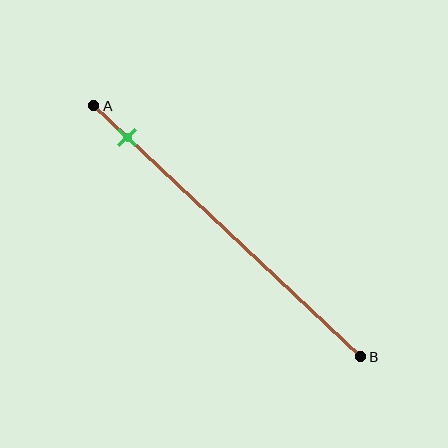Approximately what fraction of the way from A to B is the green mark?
The green mark is approximately 15% of the way from A to B.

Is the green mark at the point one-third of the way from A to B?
No, the mark is at about 15% from A, not at the 33% one-third point.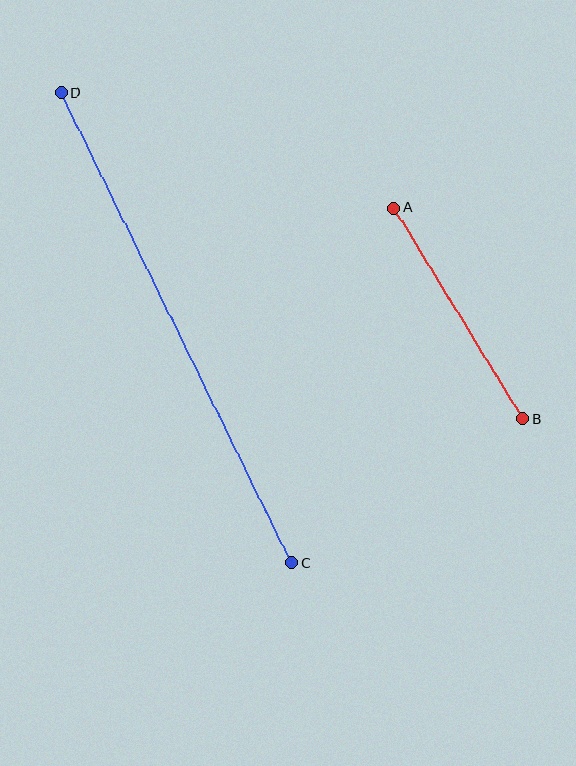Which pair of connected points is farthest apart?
Points C and D are farthest apart.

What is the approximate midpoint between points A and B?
The midpoint is at approximately (458, 313) pixels.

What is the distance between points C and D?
The distance is approximately 524 pixels.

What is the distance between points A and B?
The distance is approximately 247 pixels.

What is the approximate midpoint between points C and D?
The midpoint is at approximately (176, 328) pixels.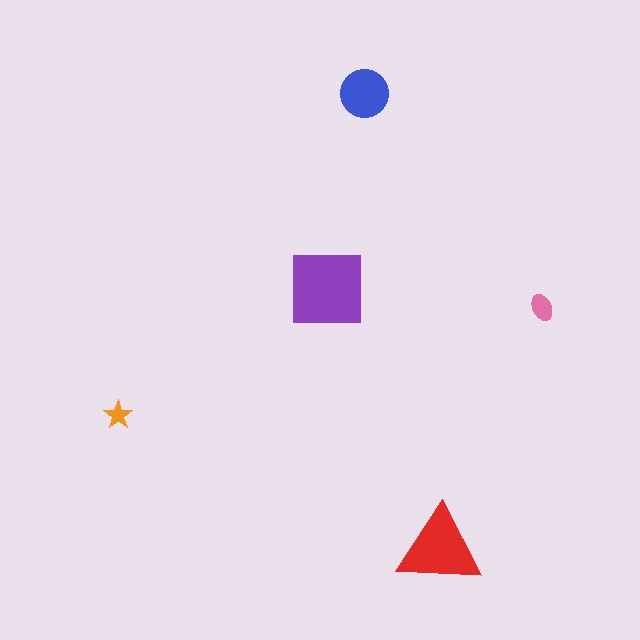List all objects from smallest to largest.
The orange star, the pink ellipse, the blue circle, the red triangle, the purple square.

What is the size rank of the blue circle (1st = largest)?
3rd.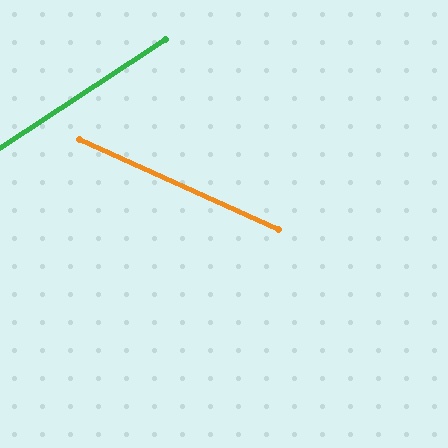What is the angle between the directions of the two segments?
Approximately 57 degrees.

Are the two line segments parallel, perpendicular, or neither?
Neither parallel nor perpendicular — they differ by about 57°.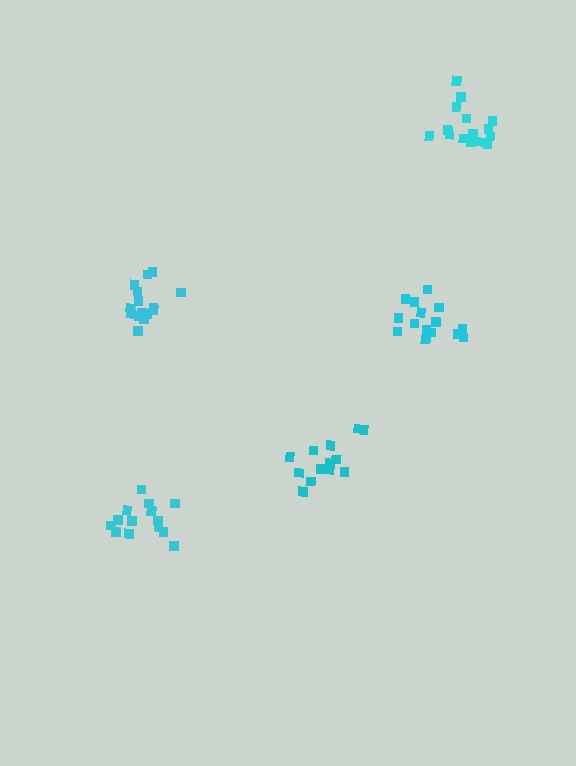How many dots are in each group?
Group 1: 15 dots, Group 2: 15 dots, Group 3: 14 dots, Group 4: 13 dots, Group 5: 16 dots (73 total).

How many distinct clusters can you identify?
There are 5 distinct clusters.